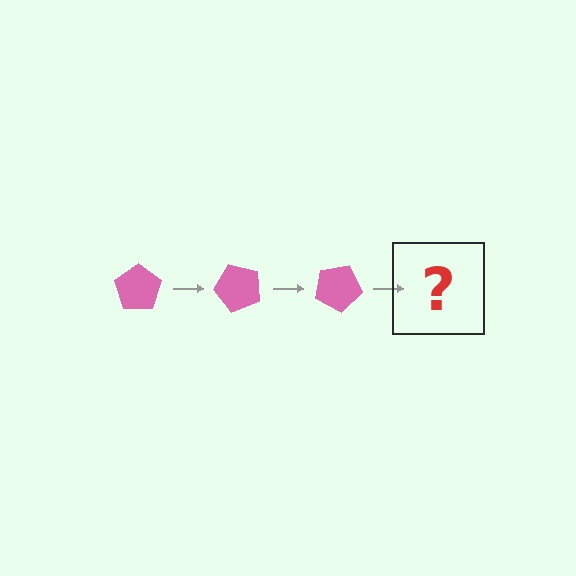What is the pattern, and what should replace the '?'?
The pattern is that the pentagon rotates 50 degrees each step. The '?' should be a pink pentagon rotated 150 degrees.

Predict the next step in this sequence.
The next step is a pink pentagon rotated 150 degrees.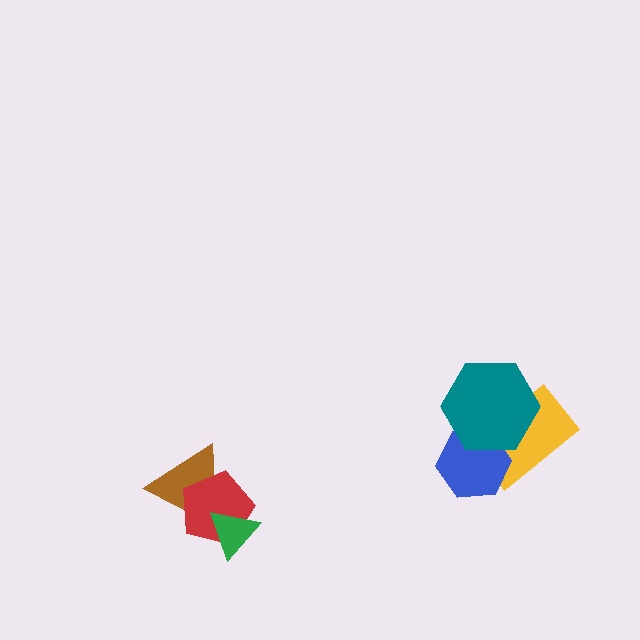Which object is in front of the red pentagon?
The green triangle is in front of the red pentagon.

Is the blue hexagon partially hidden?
Yes, it is partially covered by another shape.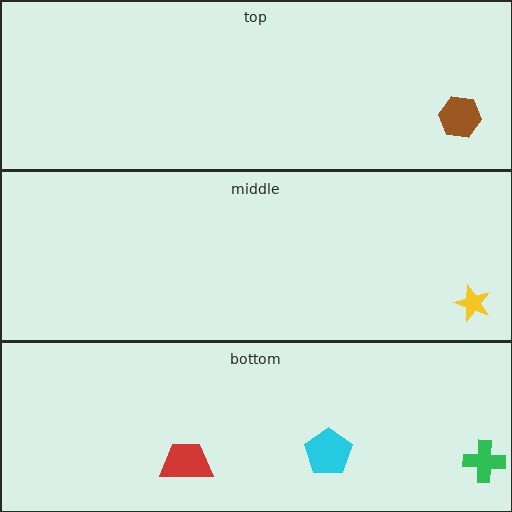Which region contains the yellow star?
The middle region.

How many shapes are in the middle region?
1.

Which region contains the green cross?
The bottom region.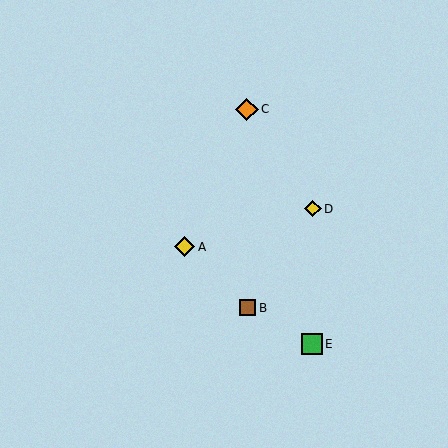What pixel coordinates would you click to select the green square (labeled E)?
Click at (312, 344) to select the green square E.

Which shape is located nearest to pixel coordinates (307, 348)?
The green square (labeled E) at (312, 344) is nearest to that location.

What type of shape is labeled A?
Shape A is a yellow diamond.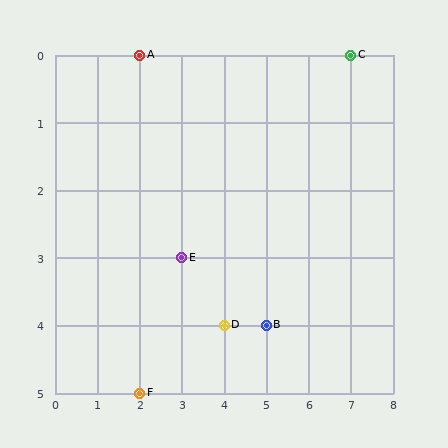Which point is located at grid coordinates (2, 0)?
Point A is at (2, 0).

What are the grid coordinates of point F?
Point F is at grid coordinates (2, 5).